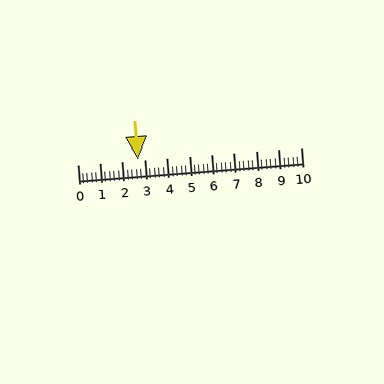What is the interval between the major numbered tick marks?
The major tick marks are spaced 1 units apart.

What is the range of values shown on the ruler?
The ruler shows values from 0 to 10.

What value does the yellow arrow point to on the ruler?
The yellow arrow points to approximately 2.7.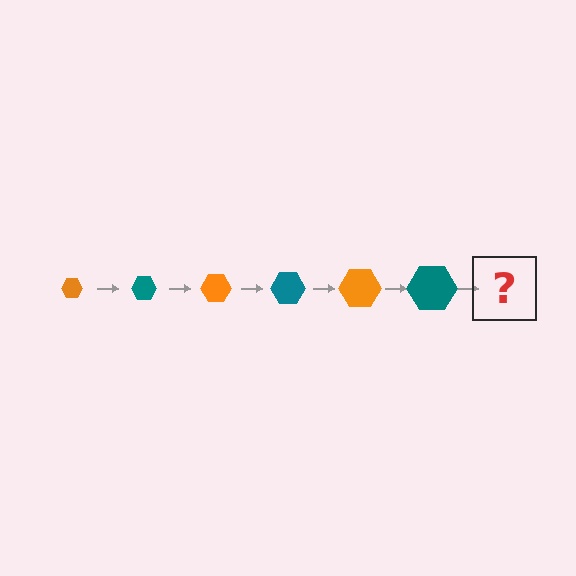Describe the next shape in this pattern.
It should be an orange hexagon, larger than the previous one.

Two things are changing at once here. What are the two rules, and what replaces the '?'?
The two rules are that the hexagon grows larger each step and the color cycles through orange and teal. The '?' should be an orange hexagon, larger than the previous one.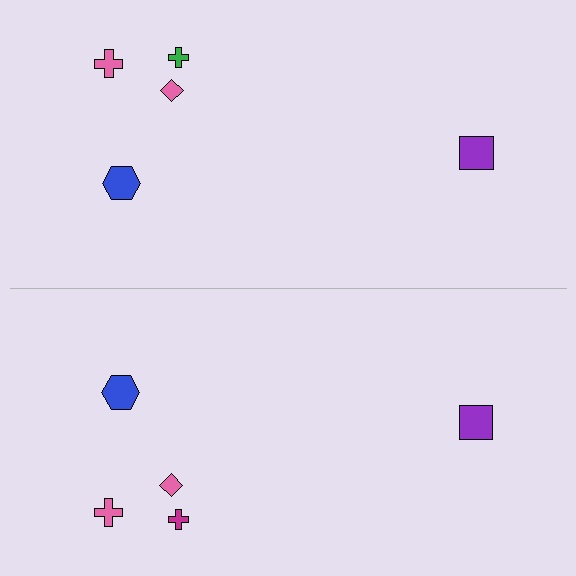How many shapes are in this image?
There are 10 shapes in this image.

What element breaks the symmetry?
The magenta cross on the bottom side breaks the symmetry — its mirror counterpart is green.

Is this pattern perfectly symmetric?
No, the pattern is not perfectly symmetric. The magenta cross on the bottom side breaks the symmetry — its mirror counterpart is green.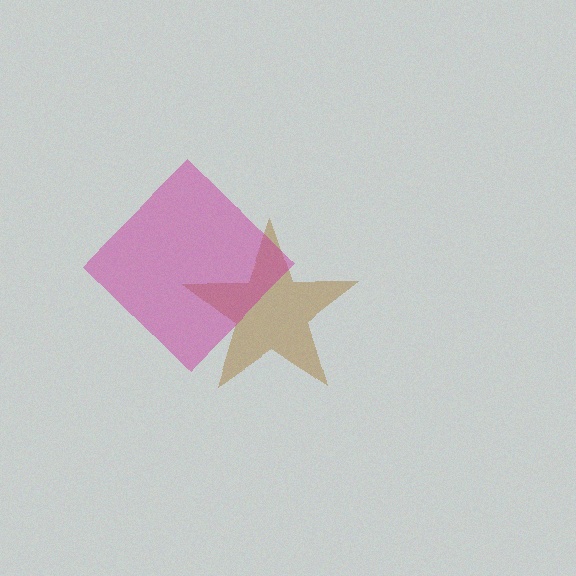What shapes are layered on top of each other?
The layered shapes are: a brown star, a magenta diamond.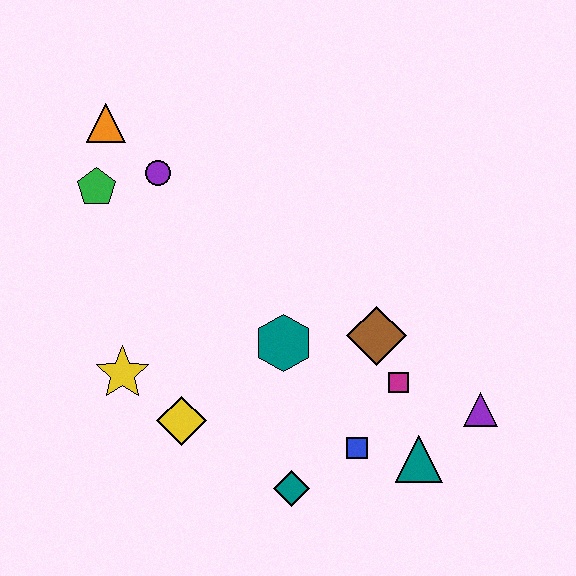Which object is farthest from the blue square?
The orange triangle is farthest from the blue square.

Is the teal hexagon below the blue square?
No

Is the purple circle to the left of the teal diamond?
Yes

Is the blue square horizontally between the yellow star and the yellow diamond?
No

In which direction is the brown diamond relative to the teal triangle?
The brown diamond is above the teal triangle.